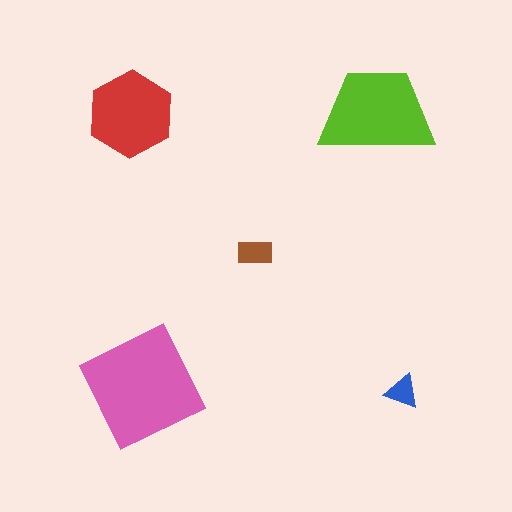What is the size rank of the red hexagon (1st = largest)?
3rd.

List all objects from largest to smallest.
The pink square, the lime trapezoid, the red hexagon, the brown rectangle, the blue triangle.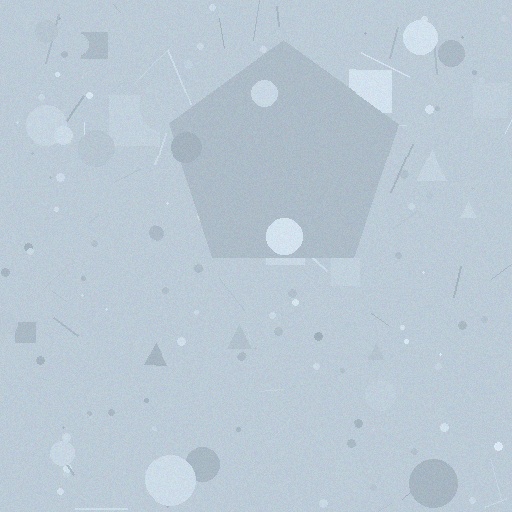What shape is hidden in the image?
A pentagon is hidden in the image.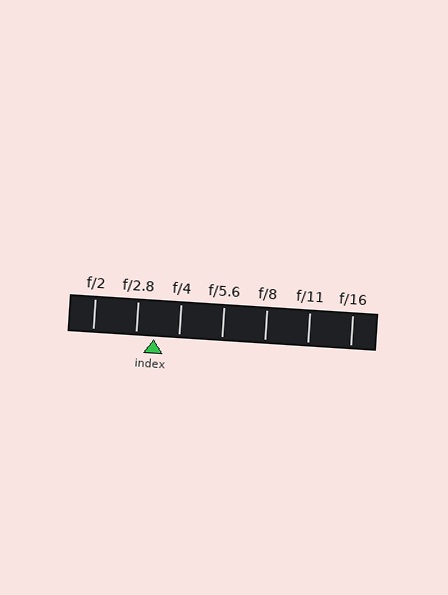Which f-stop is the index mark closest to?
The index mark is closest to f/2.8.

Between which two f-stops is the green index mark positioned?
The index mark is between f/2.8 and f/4.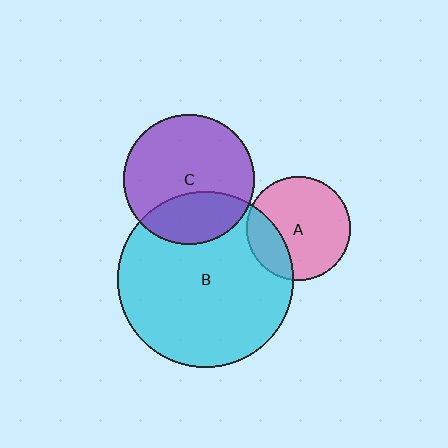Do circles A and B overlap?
Yes.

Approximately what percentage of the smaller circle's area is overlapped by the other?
Approximately 25%.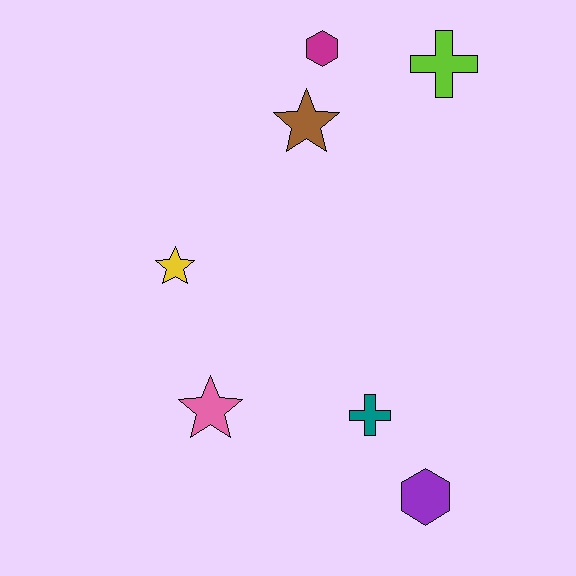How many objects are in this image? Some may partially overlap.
There are 7 objects.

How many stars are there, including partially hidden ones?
There are 3 stars.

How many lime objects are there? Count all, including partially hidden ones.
There is 1 lime object.